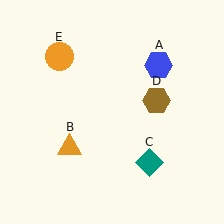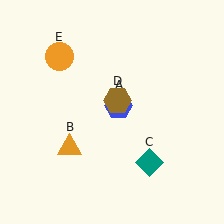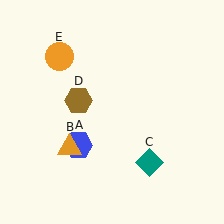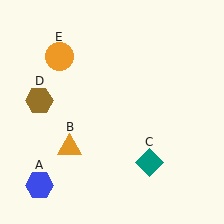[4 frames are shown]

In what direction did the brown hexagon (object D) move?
The brown hexagon (object D) moved left.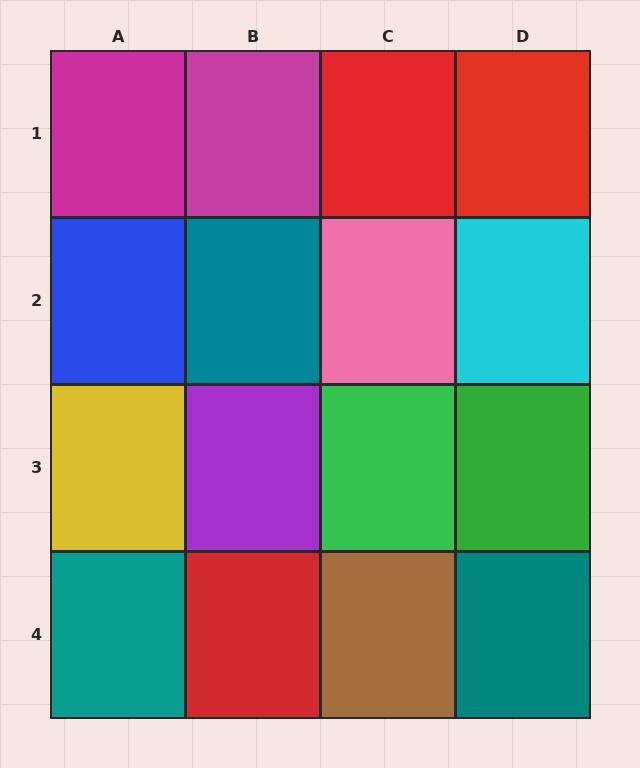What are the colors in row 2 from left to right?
Blue, teal, pink, cyan.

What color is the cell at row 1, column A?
Magenta.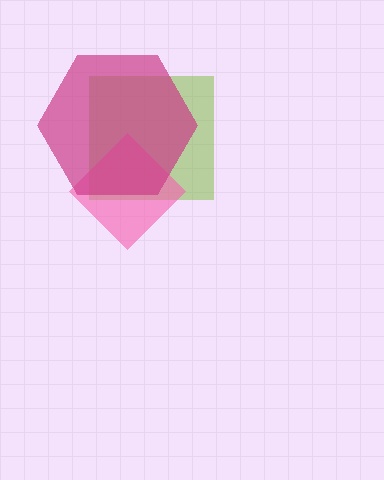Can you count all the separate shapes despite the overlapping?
Yes, there are 3 separate shapes.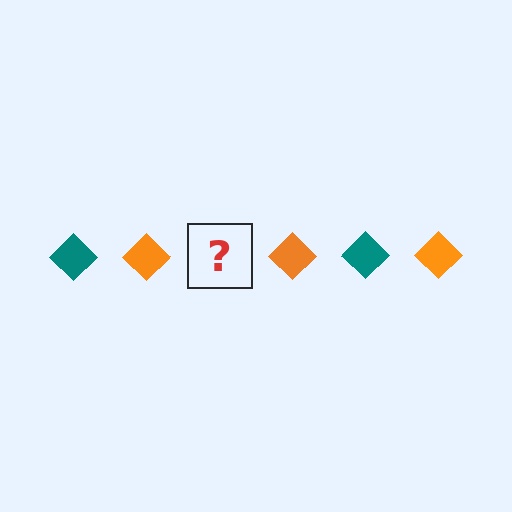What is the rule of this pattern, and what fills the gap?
The rule is that the pattern cycles through teal, orange diamonds. The gap should be filled with a teal diamond.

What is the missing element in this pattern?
The missing element is a teal diamond.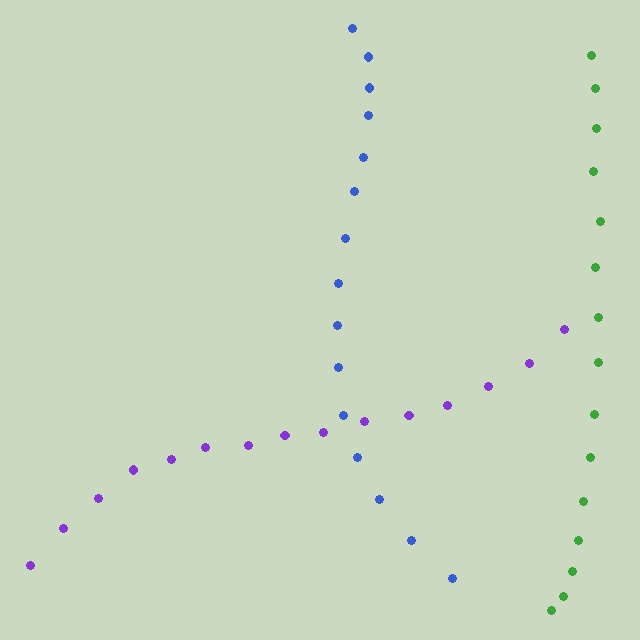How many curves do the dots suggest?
There are 3 distinct paths.